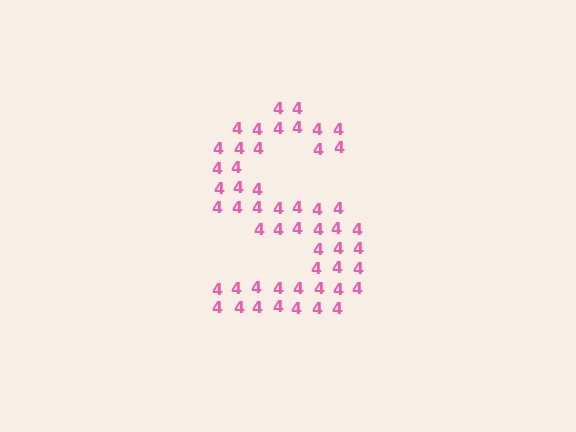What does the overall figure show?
The overall figure shows the letter S.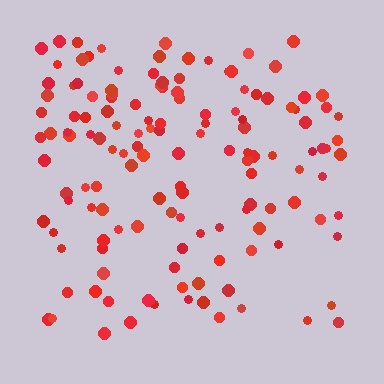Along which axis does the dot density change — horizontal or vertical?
Vertical.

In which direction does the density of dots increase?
From bottom to top, with the top side densest.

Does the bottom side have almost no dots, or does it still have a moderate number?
Still a moderate number, just noticeably fewer than the top.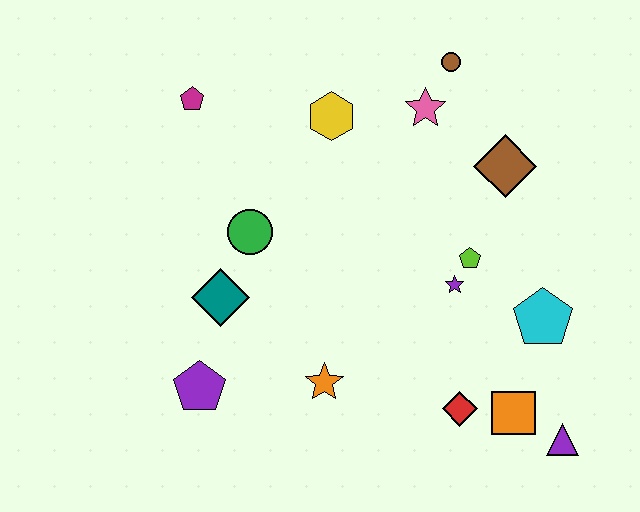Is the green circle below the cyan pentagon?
No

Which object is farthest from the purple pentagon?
The brown circle is farthest from the purple pentagon.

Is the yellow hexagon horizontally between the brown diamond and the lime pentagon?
No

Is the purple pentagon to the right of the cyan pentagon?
No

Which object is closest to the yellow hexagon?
The pink star is closest to the yellow hexagon.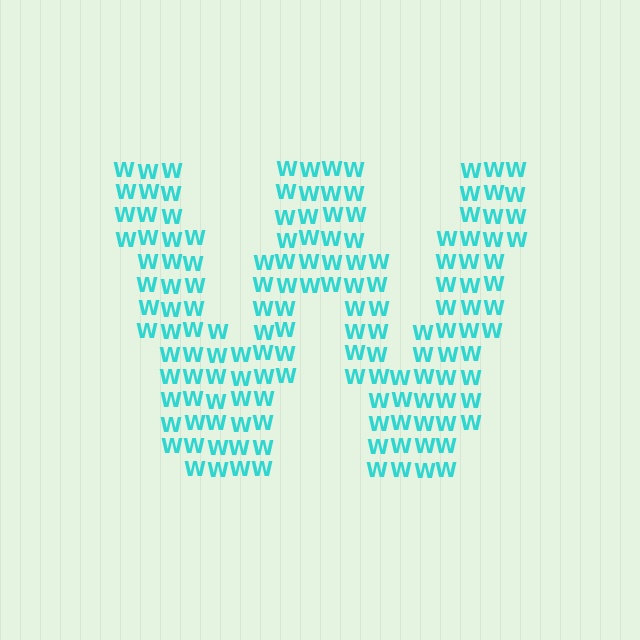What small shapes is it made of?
It is made of small letter W's.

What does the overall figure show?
The overall figure shows the letter W.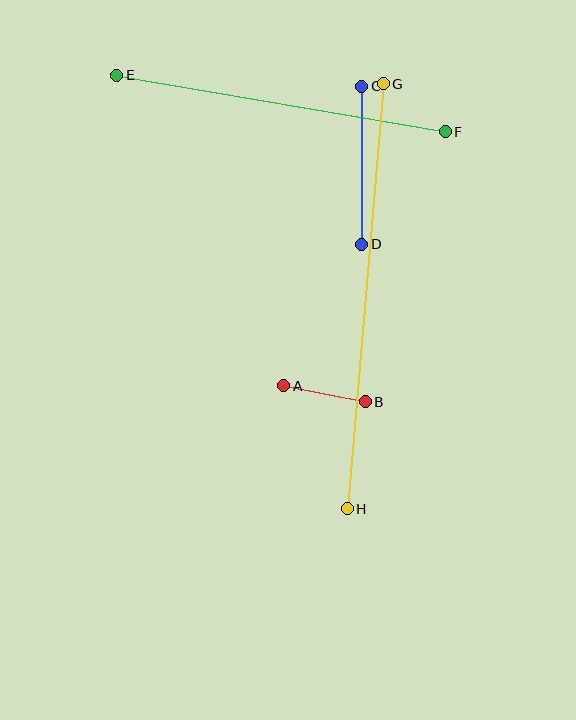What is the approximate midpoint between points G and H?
The midpoint is at approximately (365, 296) pixels.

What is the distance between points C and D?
The distance is approximately 158 pixels.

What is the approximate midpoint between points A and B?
The midpoint is at approximately (325, 394) pixels.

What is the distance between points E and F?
The distance is approximately 333 pixels.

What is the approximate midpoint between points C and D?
The midpoint is at approximately (362, 165) pixels.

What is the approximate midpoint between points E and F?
The midpoint is at approximately (281, 104) pixels.